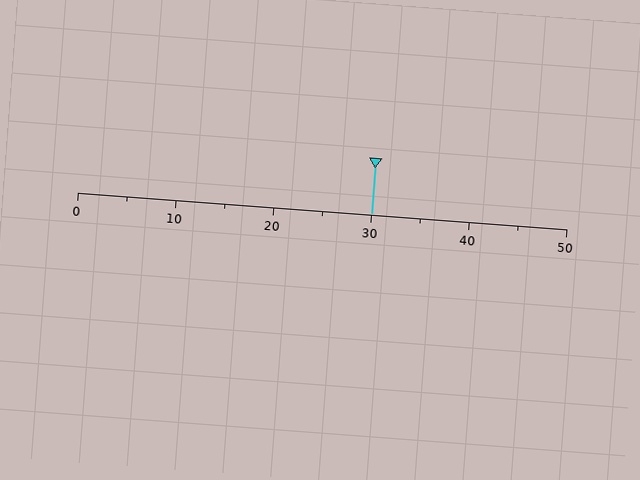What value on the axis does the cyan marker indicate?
The marker indicates approximately 30.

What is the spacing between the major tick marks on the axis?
The major ticks are spaced 10 apart.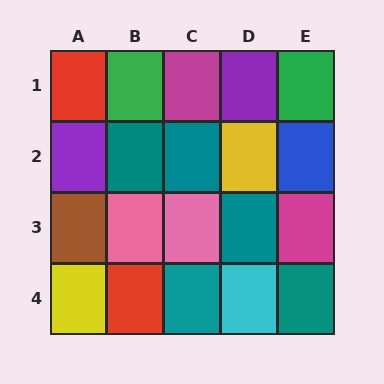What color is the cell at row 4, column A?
Yellow.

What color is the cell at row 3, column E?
Magenta.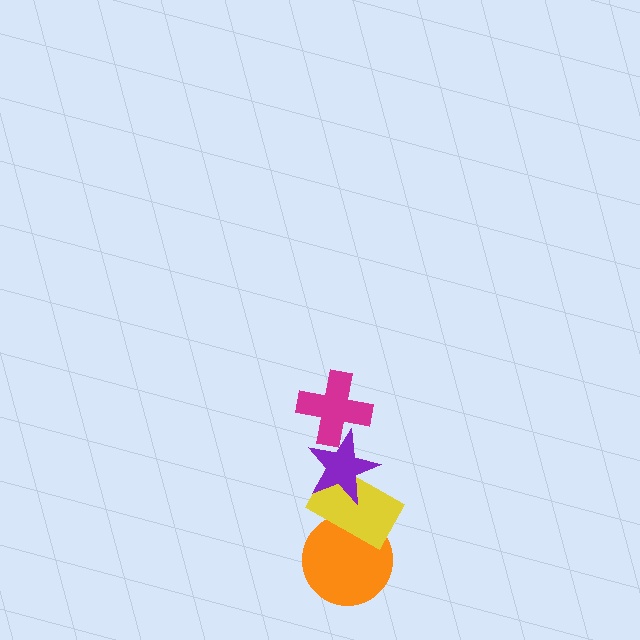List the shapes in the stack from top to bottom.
From top to bottom: the magenta cross, the purple star, the yellow rectangle, the orange circle.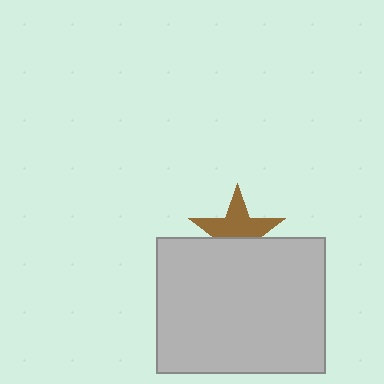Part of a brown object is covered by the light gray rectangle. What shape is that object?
It is a star.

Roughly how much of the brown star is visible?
About half of it is visible (roughly 60%).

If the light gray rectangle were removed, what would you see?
You would see the complete brown star.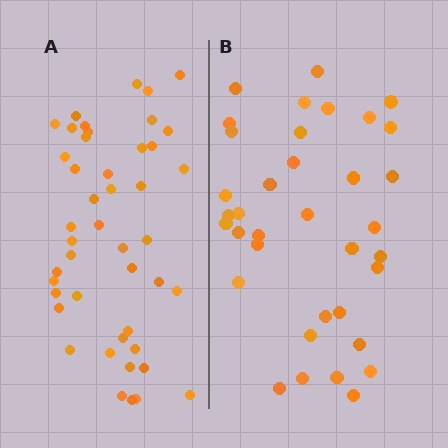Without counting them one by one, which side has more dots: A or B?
Region A (the left region) has more dots.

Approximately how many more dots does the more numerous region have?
Region A has roughly 8 or so more dots than region B.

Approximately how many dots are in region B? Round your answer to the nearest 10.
About 40 dots. (The exact count is 36, which rounds to 40.)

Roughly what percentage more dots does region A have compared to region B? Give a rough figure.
About 25% more.